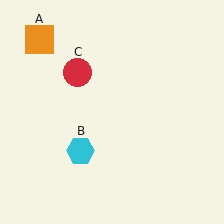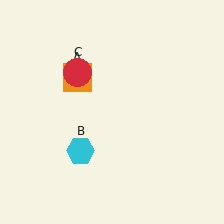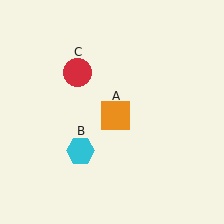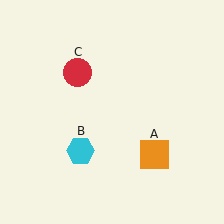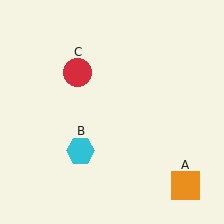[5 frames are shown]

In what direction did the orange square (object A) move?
The orange square (object A) moved down and to the right.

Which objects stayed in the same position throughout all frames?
Cyan hexagon (object B) and red circle (object C) remained stationary.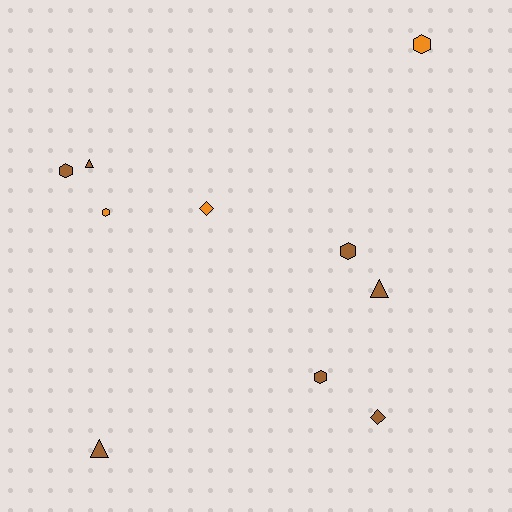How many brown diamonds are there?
There is 1 brown diamond.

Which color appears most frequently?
Brown, with 7 objects.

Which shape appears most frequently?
Hexagon, with 5 objects.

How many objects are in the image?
There are 10 objects.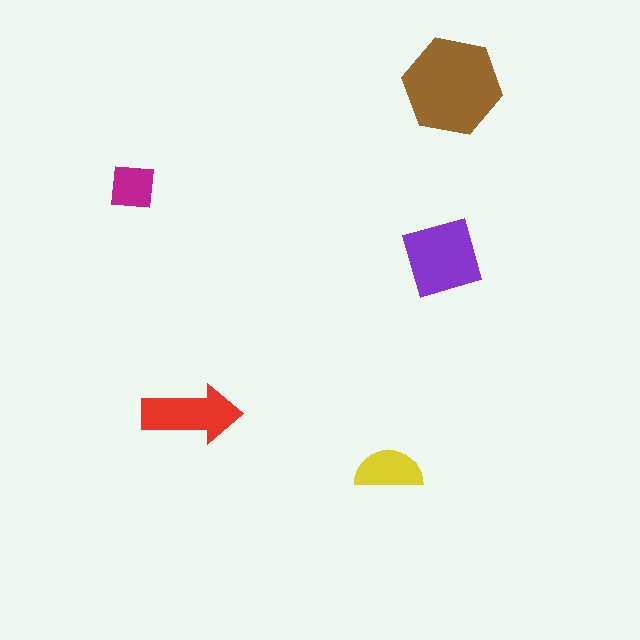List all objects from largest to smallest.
The brown hexagon, the purple square, the red arrow, the yellow semicircle, the magenta square.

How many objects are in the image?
There are 5 objects in the image.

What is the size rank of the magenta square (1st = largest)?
5th.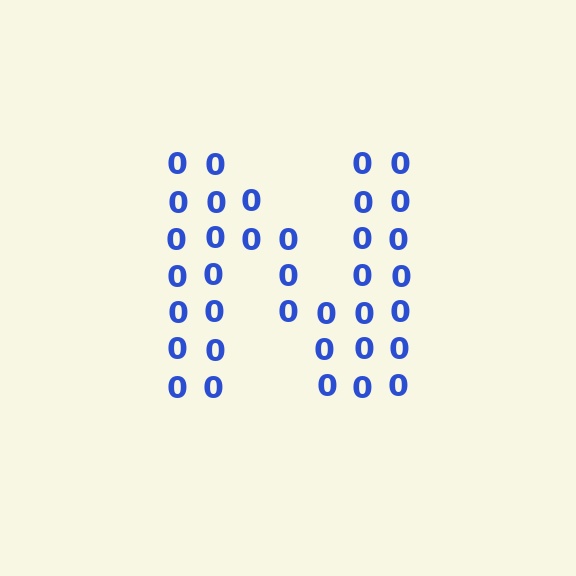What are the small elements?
The small elements are digit 0's.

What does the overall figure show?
The overall figure shows the letter N.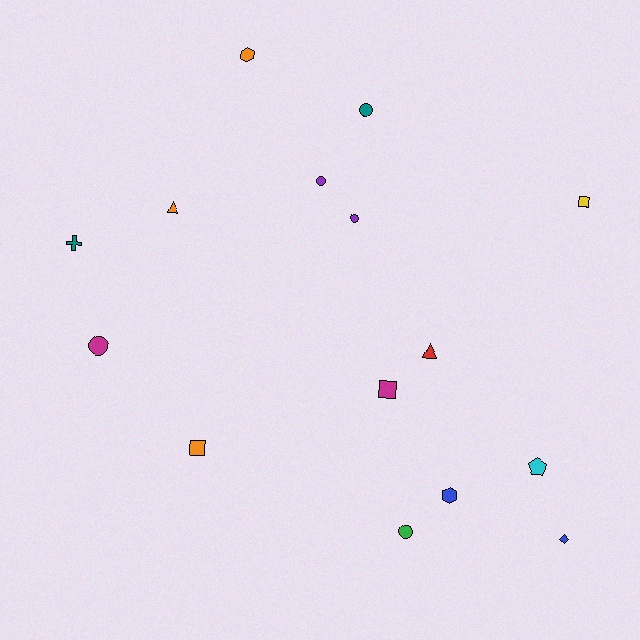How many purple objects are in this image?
There are 2 purple objects.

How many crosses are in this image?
There is 1 cross.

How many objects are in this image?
There are 15 objects.